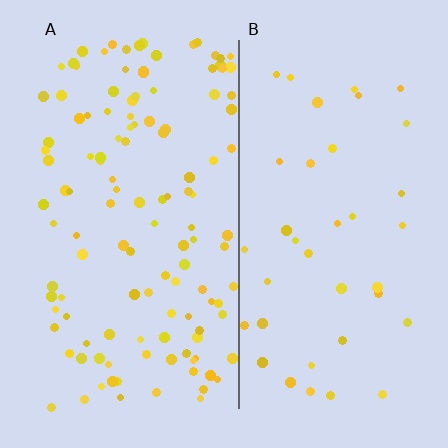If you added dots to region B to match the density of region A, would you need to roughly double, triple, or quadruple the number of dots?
Approximately triple.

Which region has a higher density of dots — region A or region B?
A (the left).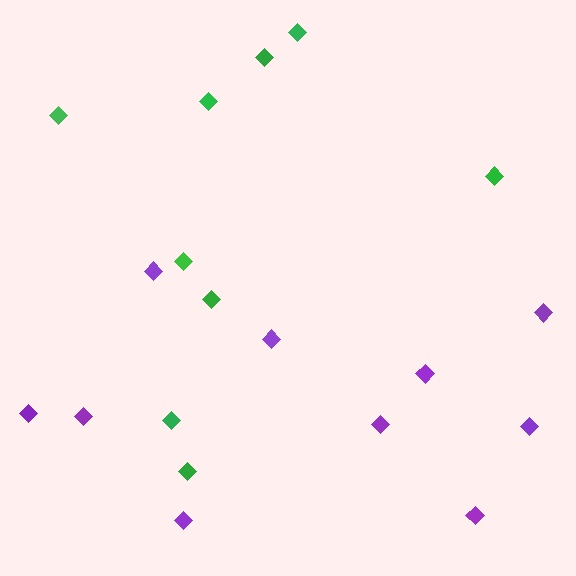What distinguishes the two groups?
There are 2 groups: one group of green diamonds (9) and one group of purple diamonds (10).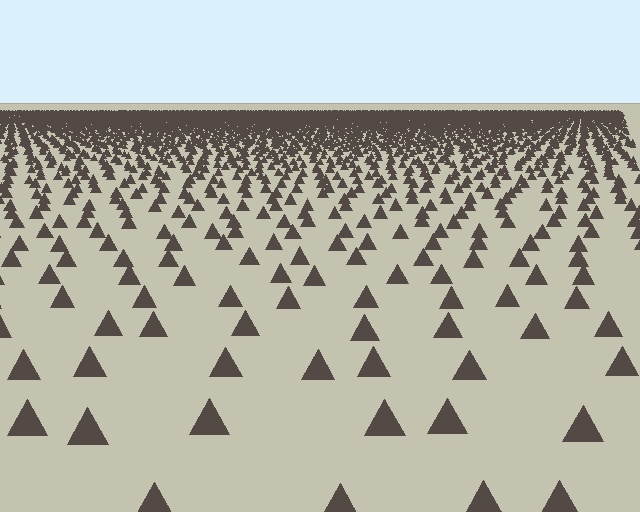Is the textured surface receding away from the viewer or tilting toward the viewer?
The surface is receding away from the viewer. Texture elements get smaller and denser toward the top.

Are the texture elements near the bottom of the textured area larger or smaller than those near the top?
Larger. Near the bottom, elements are closer to the viewer and appear at a bigger on-screen size.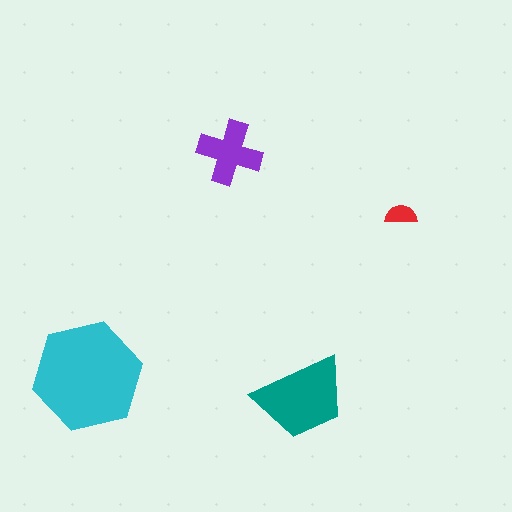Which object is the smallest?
The red semicircle.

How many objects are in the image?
There are 4 objects in the image.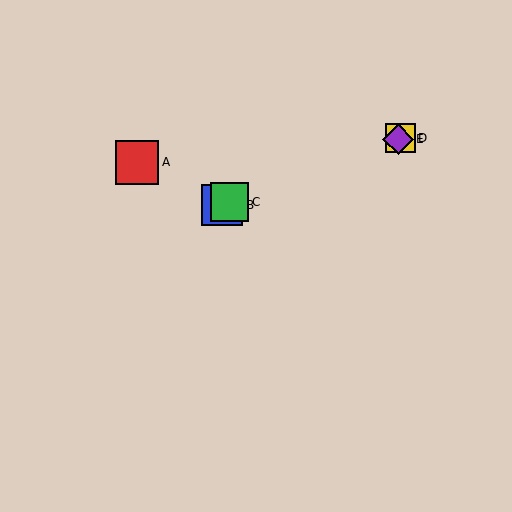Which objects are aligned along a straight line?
Objects B, C, D, E are aligned along a straight line.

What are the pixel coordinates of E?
Object E is at (398, 139).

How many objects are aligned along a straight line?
4 objects (B, C, D, E) are aligned along a straight line.